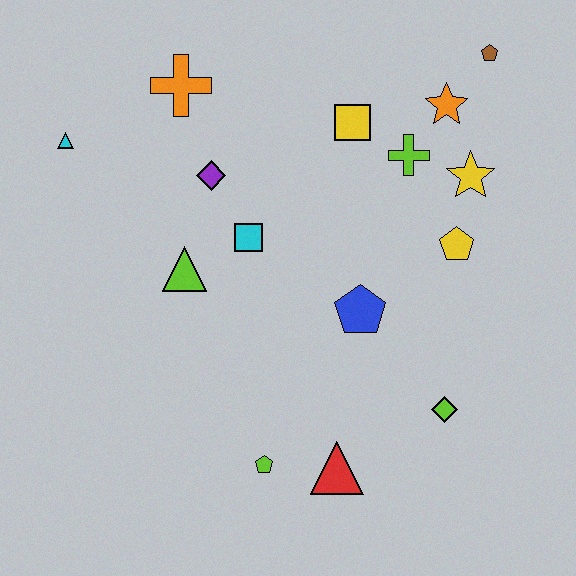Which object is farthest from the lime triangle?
The brown pentagon is farthest from the lime triangle.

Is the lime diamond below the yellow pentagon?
Yes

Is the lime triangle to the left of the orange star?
Yes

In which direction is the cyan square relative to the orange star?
The cyan square is to the left of the orange star.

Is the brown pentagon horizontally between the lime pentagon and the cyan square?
No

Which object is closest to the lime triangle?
The cyan square is closest to the lime triangle.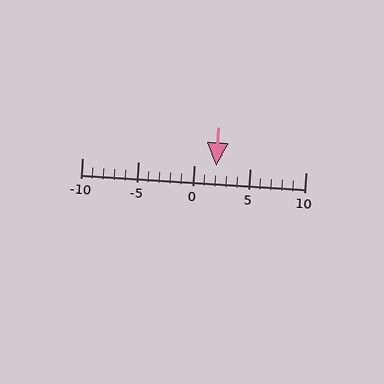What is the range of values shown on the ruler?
The ruler shows values from -10 to 10.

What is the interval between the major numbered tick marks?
The major tick marks are spaced 5 units apart.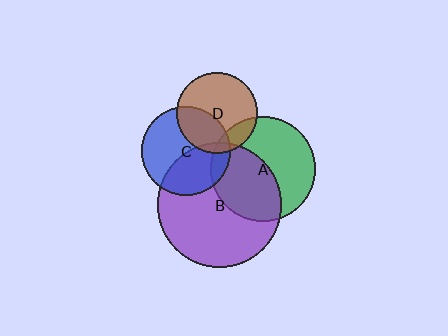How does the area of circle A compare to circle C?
Approximately 1.4 times.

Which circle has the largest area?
Circle B (purple).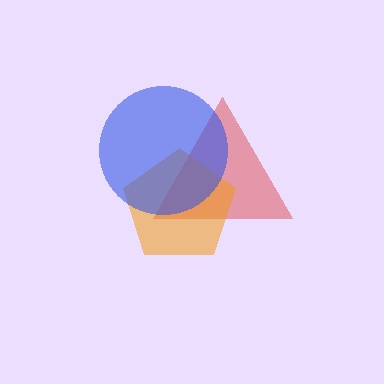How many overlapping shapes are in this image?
There are 3 overlapping shapes in the image.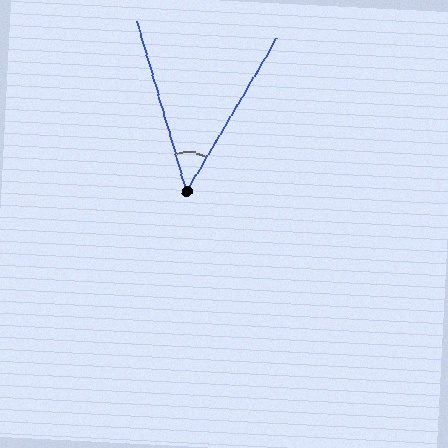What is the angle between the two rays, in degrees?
Approximately 47 degrees.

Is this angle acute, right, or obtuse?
It is acute.